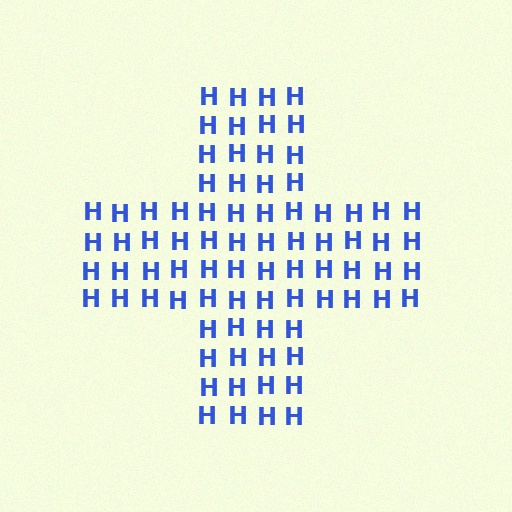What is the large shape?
The large shape is a cross.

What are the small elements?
The small elements are letter H's.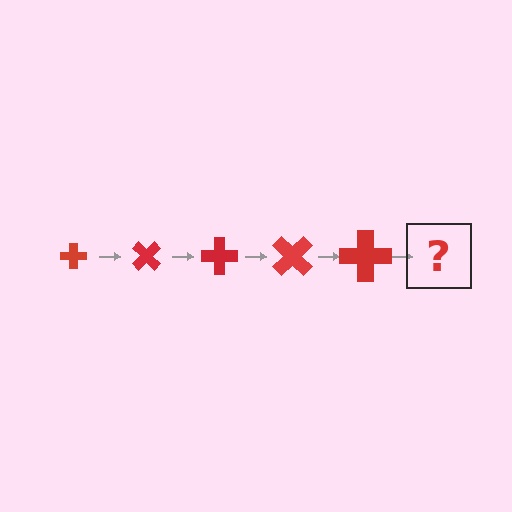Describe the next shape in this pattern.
It should be a cross, larger than the previous one and rotated 225 degrees from the start.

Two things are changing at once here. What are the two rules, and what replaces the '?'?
The two rules are that the cross grows larger each step and it rotates 45 degrees each step. The '?' should be a cross, larger than the previous one and rotated 225 degrees from the start.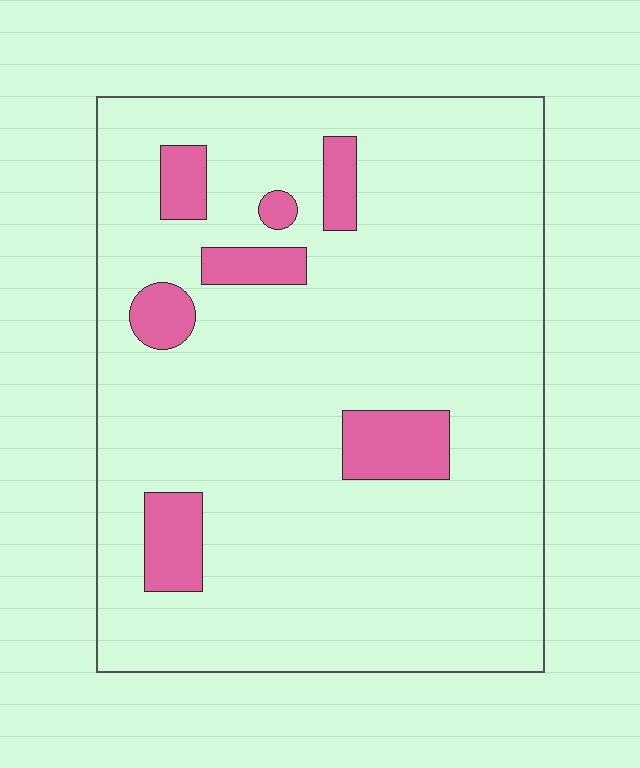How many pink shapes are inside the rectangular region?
7.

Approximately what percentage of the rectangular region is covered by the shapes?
Approximately 10%.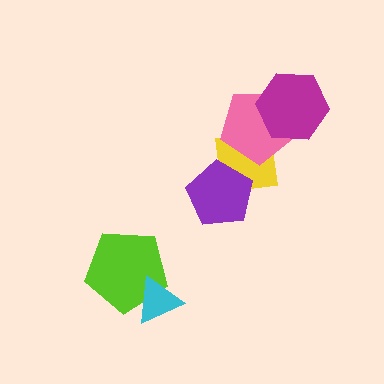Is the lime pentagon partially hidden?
Yes, it is partially covered by another shape.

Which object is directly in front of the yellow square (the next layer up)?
The pink pentagon is directly in front of the yellow square.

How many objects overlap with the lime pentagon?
1 object overlaps with the lime pentagon.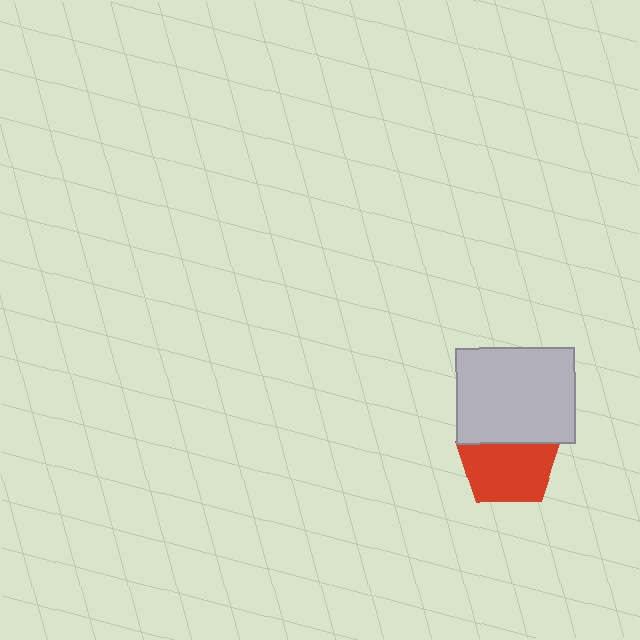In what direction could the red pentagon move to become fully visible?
The red pentagon could move down. That would shift it out from behind the light gray rectangle entirely.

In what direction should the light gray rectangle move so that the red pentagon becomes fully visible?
The light gray rectangle should move up. That is the shortest direction to clear the overlap and leave the red pentagon fully visible.